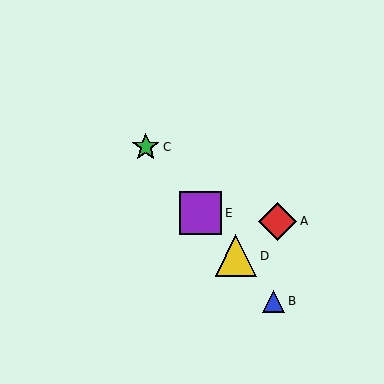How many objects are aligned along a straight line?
4 objects (B, C, D, E) are aligned along a straight line.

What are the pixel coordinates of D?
Object D is at (236, 256).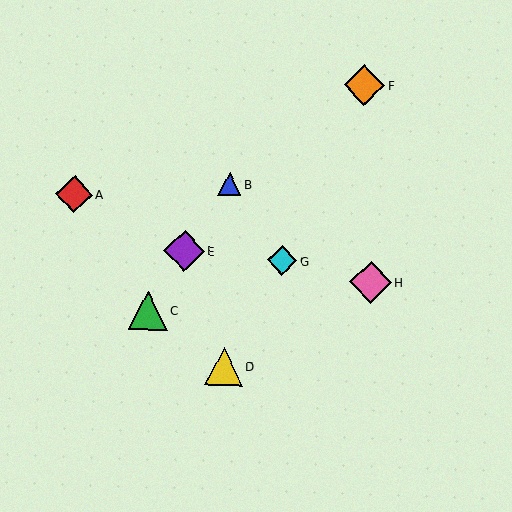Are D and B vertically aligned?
Yes, both are at x≈224.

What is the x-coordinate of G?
Object G is at x≈282.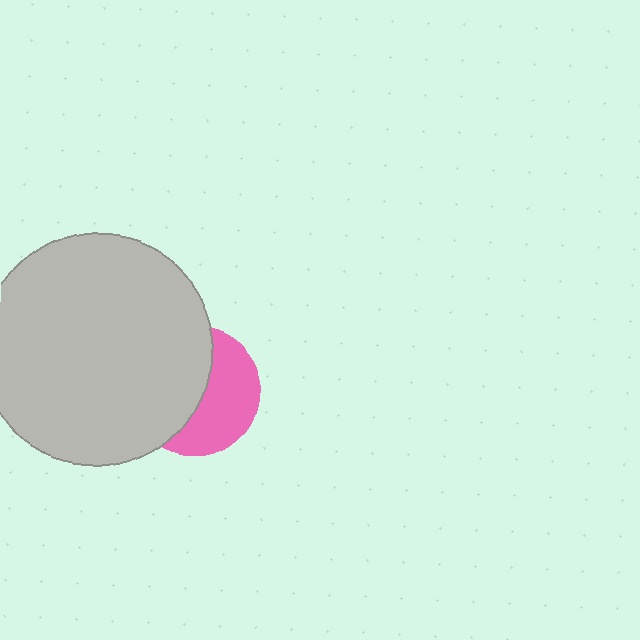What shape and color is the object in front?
The object in front is a light gray circle.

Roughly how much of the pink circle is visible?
About half of it is visible (roughly 46%).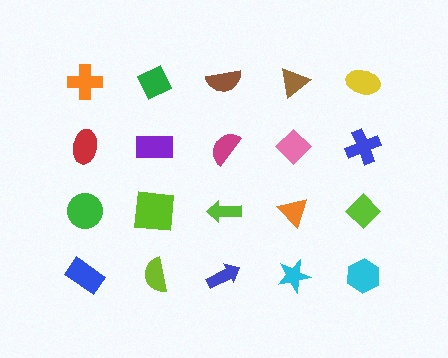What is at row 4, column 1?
A blue rectangle.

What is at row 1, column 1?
An orange cross.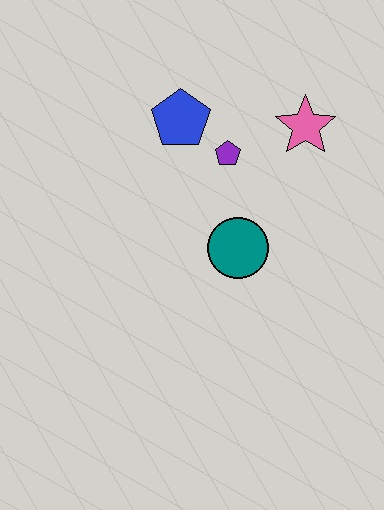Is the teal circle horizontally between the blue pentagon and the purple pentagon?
No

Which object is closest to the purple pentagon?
The blue pentagon is closest to the purple pentagon.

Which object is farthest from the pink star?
The teal circle is farthest from the pink star.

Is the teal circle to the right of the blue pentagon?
Yes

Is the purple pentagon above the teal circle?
Yes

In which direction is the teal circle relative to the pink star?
The teal circle is below the pink star.